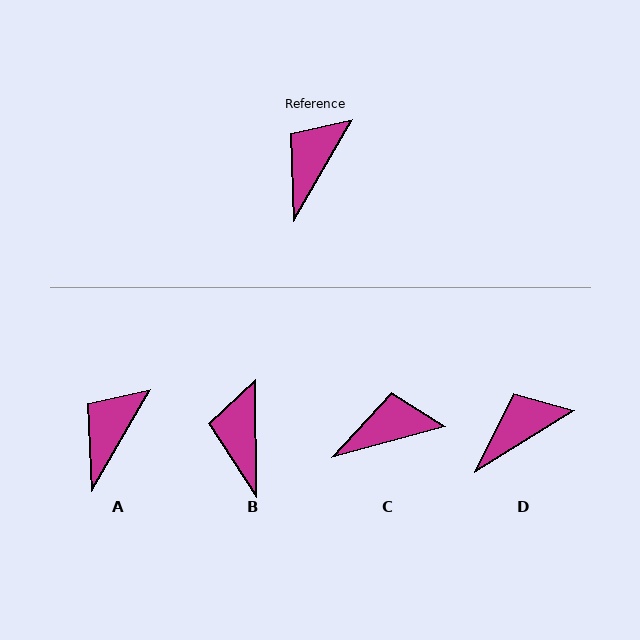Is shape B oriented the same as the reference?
No, it is off by about 31 degrees.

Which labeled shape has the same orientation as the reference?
A.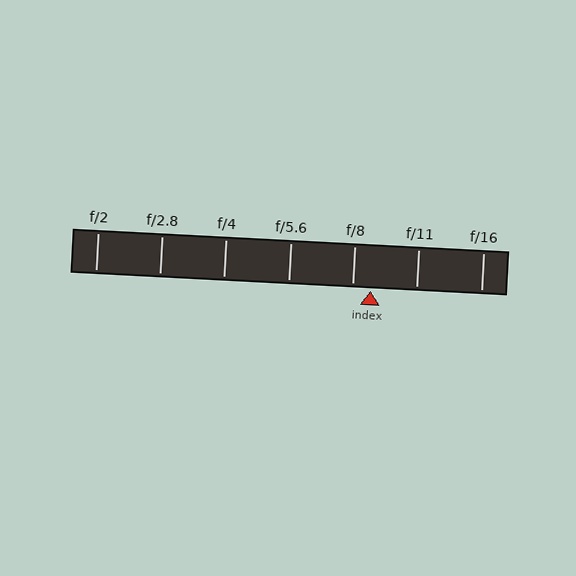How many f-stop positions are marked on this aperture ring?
There are 7 f-stop positions marked.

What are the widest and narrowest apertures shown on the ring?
The widest aperture shown is f/2 and the narrowest is f/16.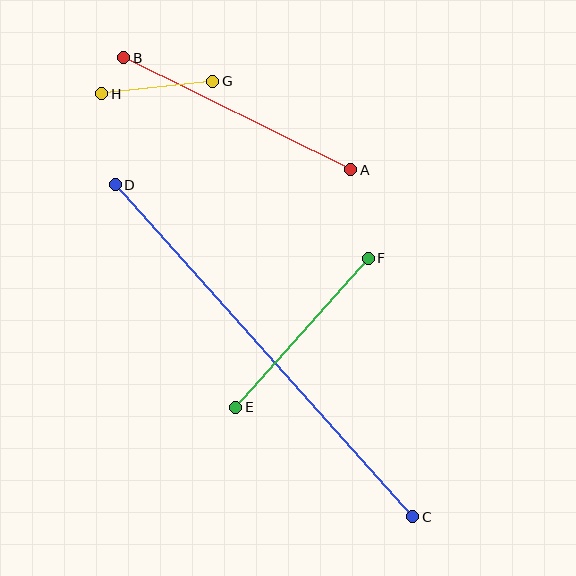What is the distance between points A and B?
The distance is approximately 253 pixels.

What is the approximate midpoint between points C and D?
The midpoint is at approximately (264, 351) pixels.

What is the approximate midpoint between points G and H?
The midpoint is at approximately (157, 87) pixels.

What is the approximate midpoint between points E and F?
The midpoint is at approximately (302, 333) pixels.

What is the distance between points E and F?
The distance is approximately 200 pixels.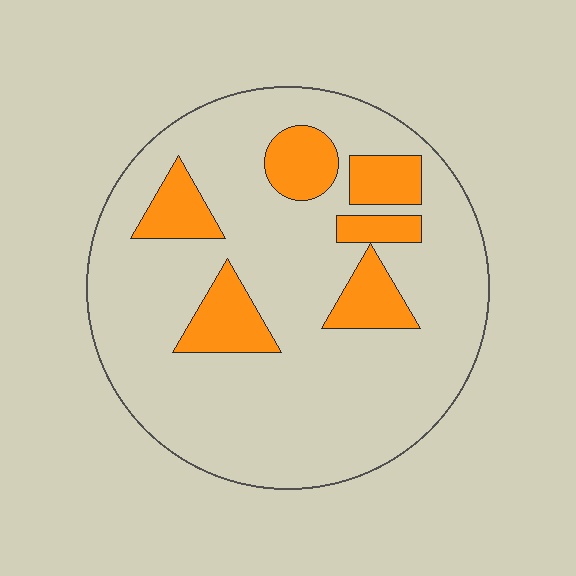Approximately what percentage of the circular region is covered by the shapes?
Approximately 20%.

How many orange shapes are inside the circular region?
6.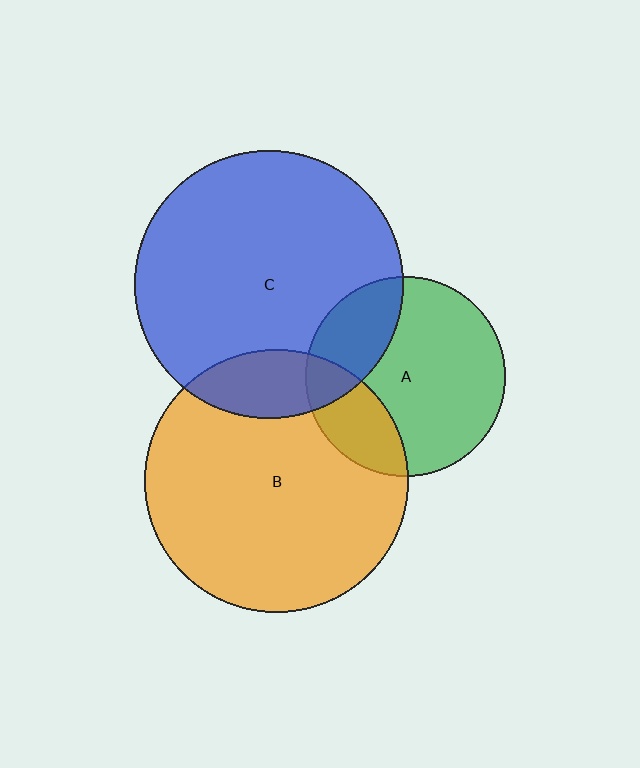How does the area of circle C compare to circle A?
Approximately 1.8 times.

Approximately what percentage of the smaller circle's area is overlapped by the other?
Approximately 25%.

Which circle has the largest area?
Circle C (blue).